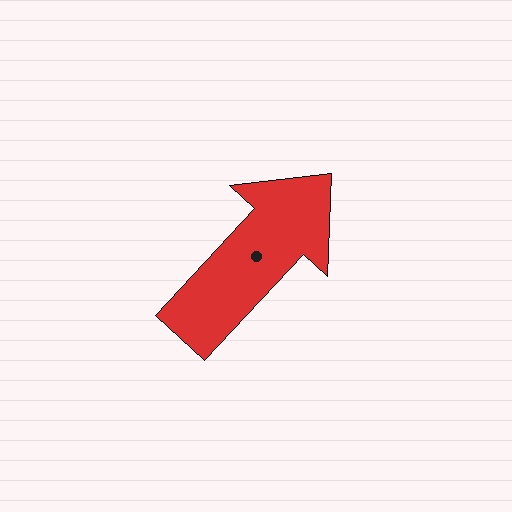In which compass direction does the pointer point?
Northeast.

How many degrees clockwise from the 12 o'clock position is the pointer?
Approximately 43 degrees.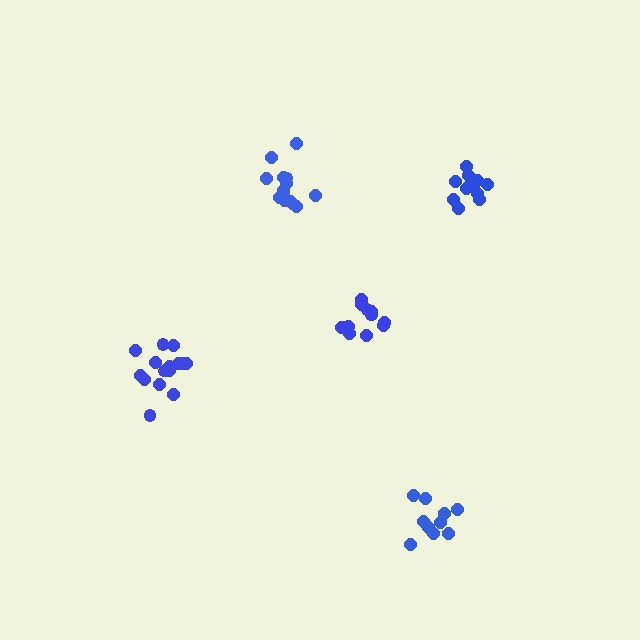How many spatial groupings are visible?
There are 5 spatial groupings.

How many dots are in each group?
Group 1: 10 dots, Group 2: 12 dots, Group 3: 11 dots, Group 4: 15 dots, Group 5: 14 dots (62 total).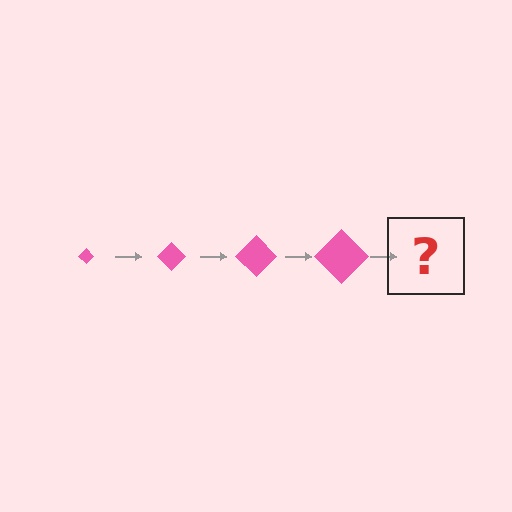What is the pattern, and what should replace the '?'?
The pattern is that the diamond gets progressively larger each step. The '?' should be a pink diamond, larger than the previous one.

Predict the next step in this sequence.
The next step is a pink diamond, larger than the previous one.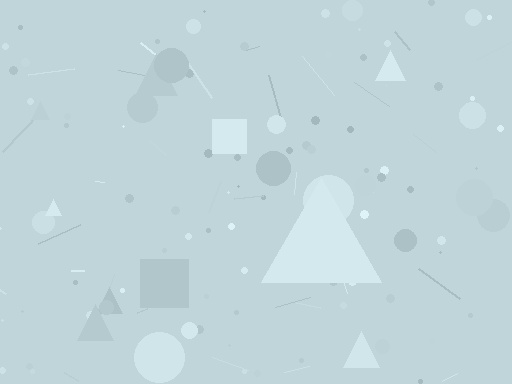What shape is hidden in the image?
A triangle is hidden in the image.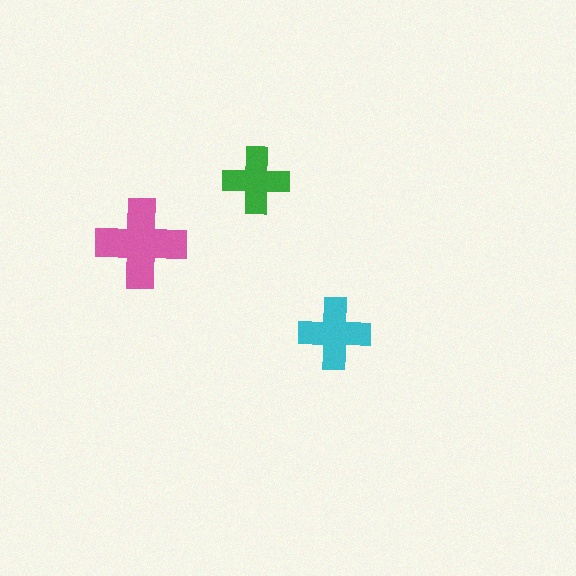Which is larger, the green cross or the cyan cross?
The cyan one.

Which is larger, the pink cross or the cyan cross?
The pink one.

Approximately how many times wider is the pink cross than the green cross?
About 1.5 times wider.